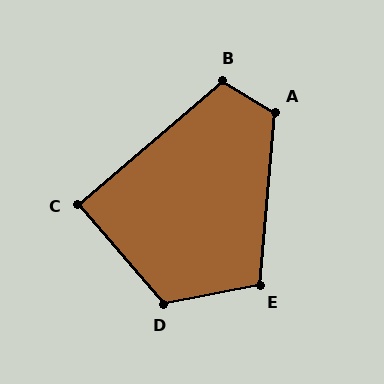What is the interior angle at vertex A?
Approximately 116 degrees (obtuse).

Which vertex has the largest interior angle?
D, at approximately 120 degrees.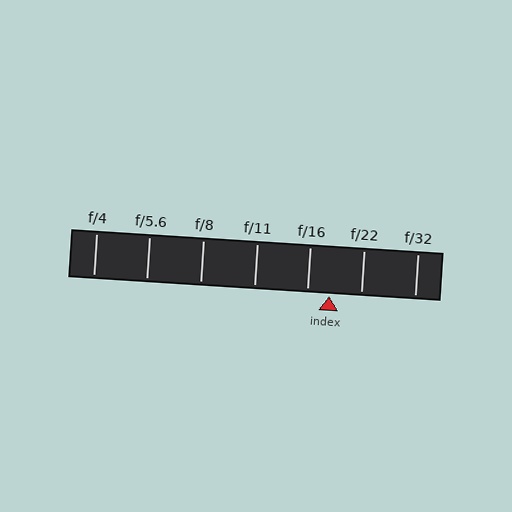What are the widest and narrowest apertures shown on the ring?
The widest aperture shown is f/4 and the narrowest is f/32.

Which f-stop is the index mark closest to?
The index mark is closest to f/16.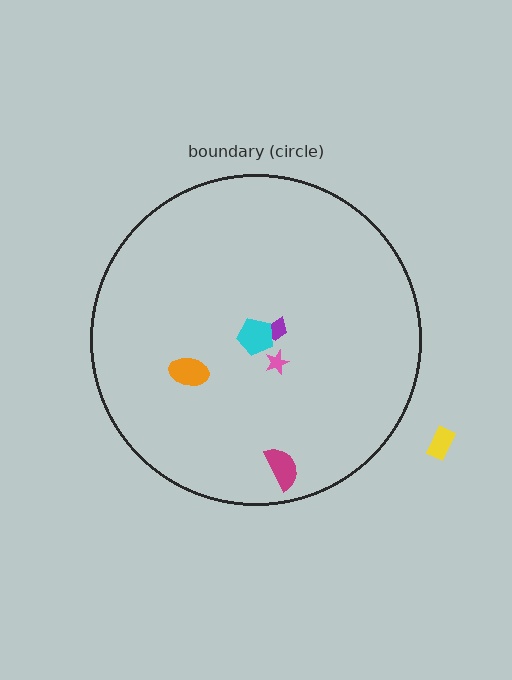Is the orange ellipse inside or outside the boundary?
Inside.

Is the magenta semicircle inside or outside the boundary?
Inside.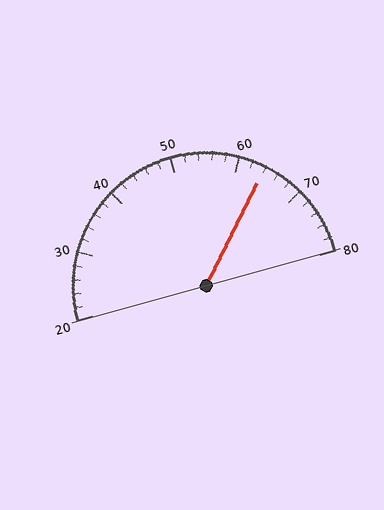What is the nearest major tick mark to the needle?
The nearest major tick mark is 60.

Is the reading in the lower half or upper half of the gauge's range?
The reading is in the upper half of the range (20 to 80).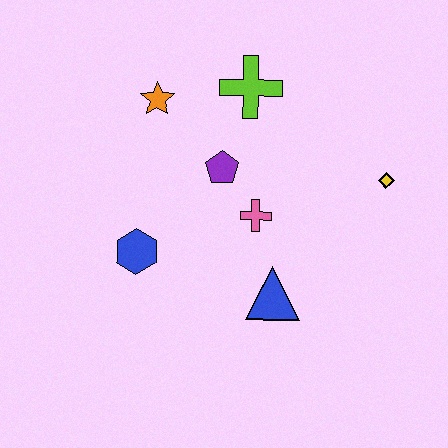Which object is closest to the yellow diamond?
The pink cross is closest to the yellow diamond.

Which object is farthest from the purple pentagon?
The yellow diamond is farthest from the purple pentagon.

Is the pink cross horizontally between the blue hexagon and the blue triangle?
Yes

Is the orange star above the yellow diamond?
Yes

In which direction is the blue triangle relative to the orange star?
The blue triangle is below the orange star.